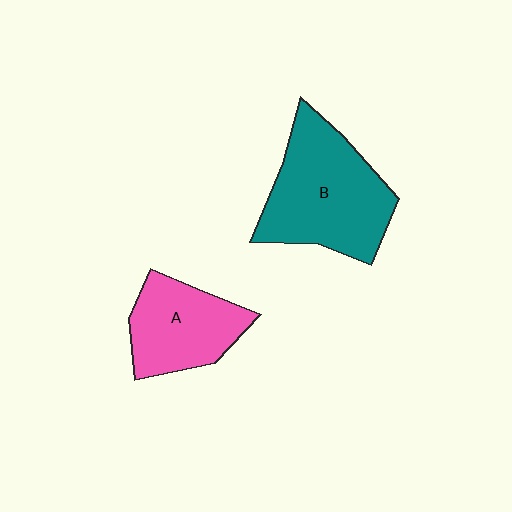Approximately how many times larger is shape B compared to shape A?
Approximately 1.5 times.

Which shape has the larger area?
Shape B (teal).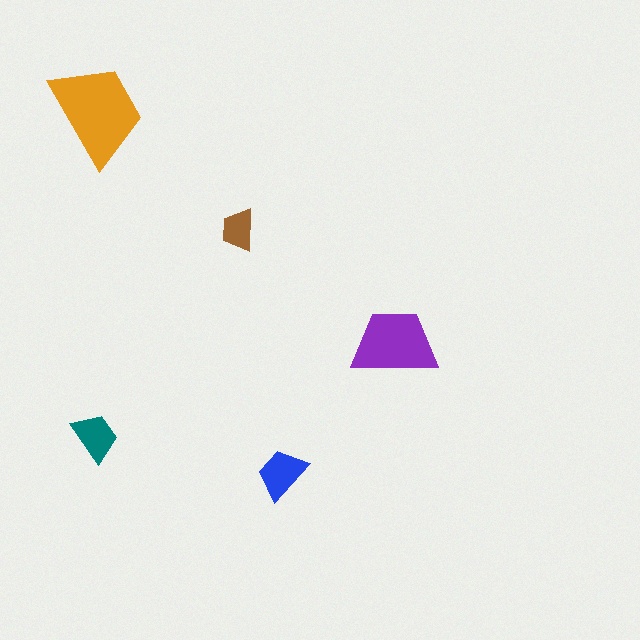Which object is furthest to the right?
The purple trapezoid is rightmost.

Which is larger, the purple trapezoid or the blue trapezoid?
The purple one.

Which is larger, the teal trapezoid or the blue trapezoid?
The blue one.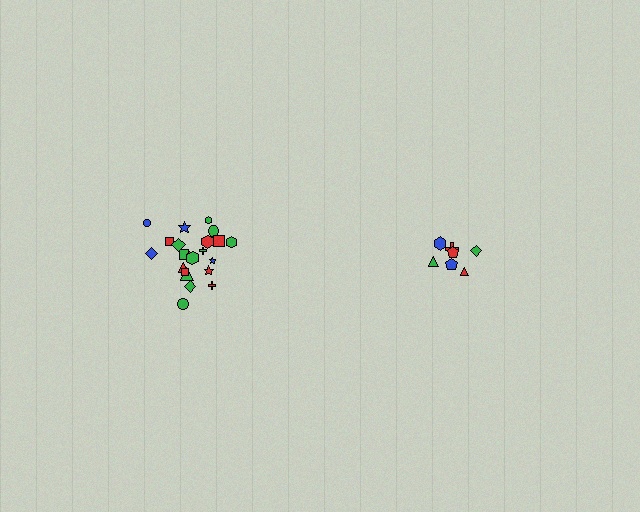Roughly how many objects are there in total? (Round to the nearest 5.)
Roughly 30 objects in total.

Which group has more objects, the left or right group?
The left group.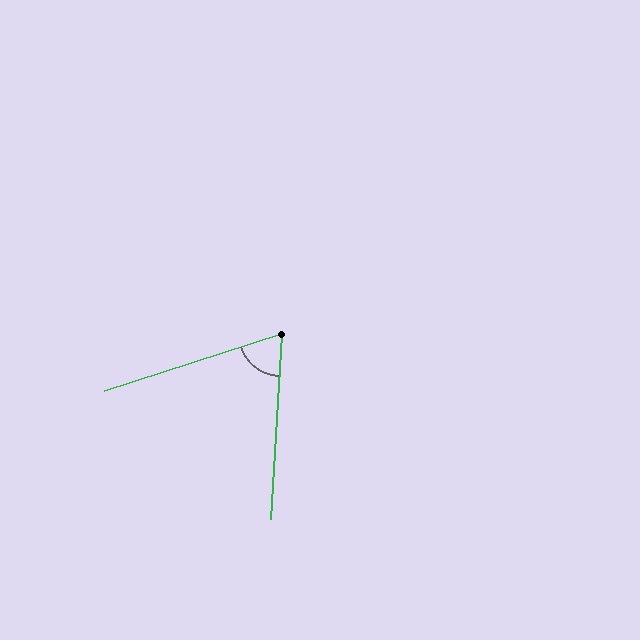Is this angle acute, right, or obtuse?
It is acute.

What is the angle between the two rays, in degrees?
Approximately 69 degrees.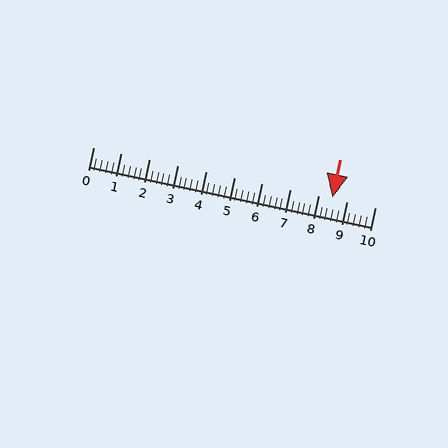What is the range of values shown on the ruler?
The ruler shows values from 0 to 10.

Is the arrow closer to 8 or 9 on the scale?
The arrow is closer to 9.